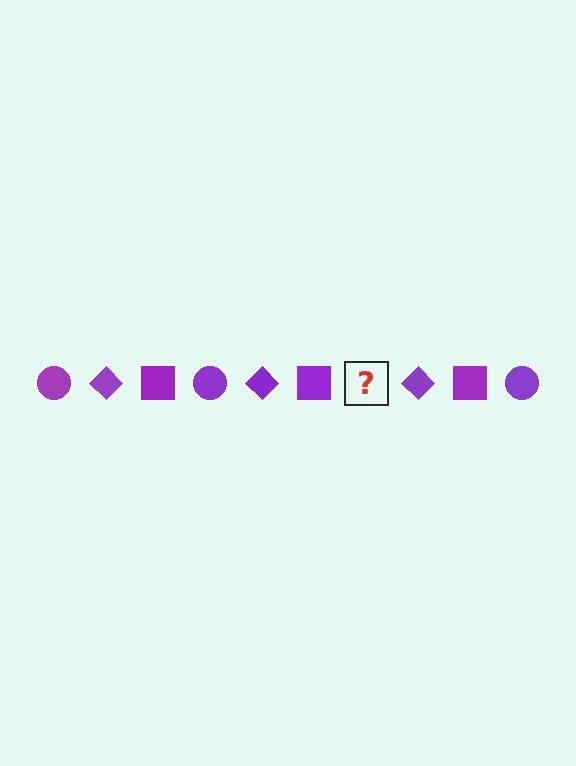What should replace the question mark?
The question mark should be replaced with a purple circle.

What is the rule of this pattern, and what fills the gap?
The rule is that the pattern cycles through circle, diamond, square shapes in purple. The gap should be filled with a purple circle.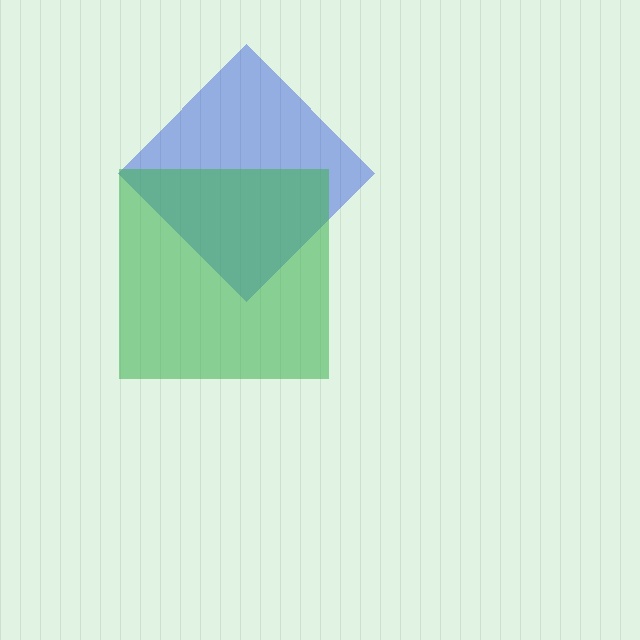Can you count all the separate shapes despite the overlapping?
Yes, there are 2 separate shapes.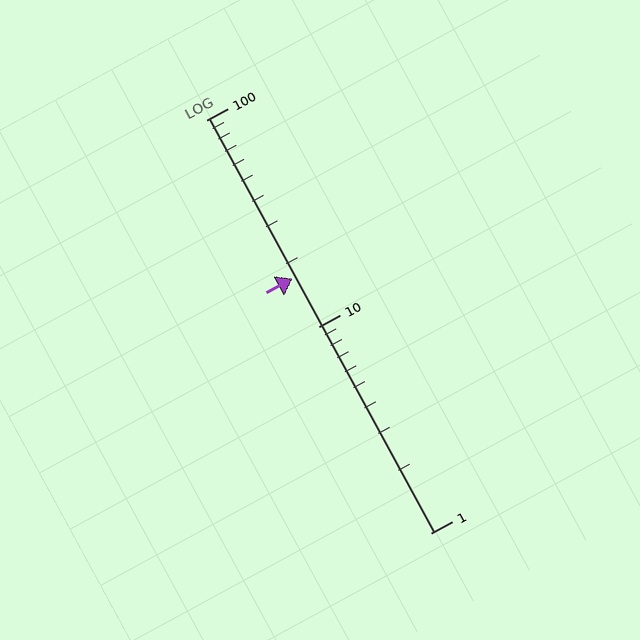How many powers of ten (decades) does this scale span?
The scale spans 2 decades, from 1 to 100.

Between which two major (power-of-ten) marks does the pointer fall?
The pointer is between 10 and 100.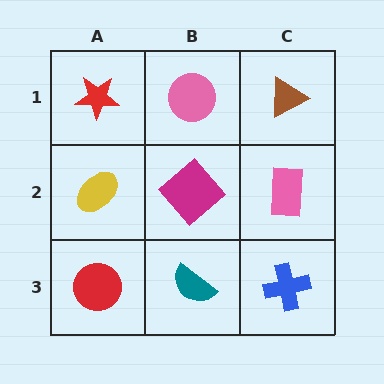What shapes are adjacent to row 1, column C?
A pink rectangle (row 2, column C), a pink circle (row 1, column B).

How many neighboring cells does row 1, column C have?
2.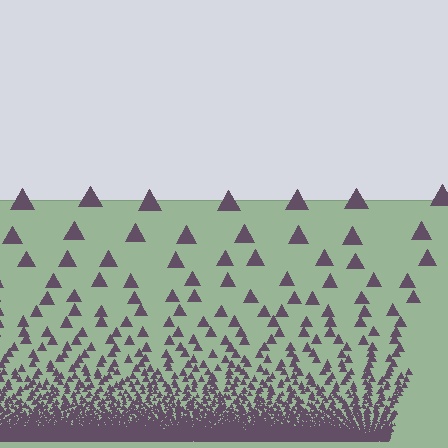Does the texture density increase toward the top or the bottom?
Density increases toward the bottom.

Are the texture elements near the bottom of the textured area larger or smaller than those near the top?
Smaller. The gradient is inverted — elements near the bottom are smaller and denser.